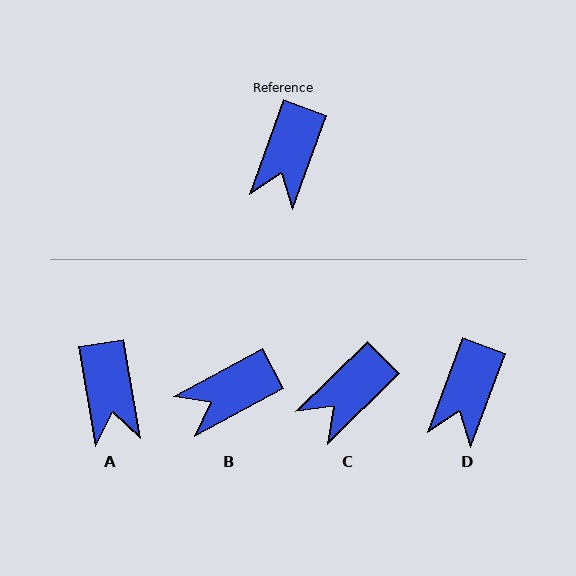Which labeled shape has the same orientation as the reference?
D.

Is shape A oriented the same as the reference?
No, it is off by about 29 degrees.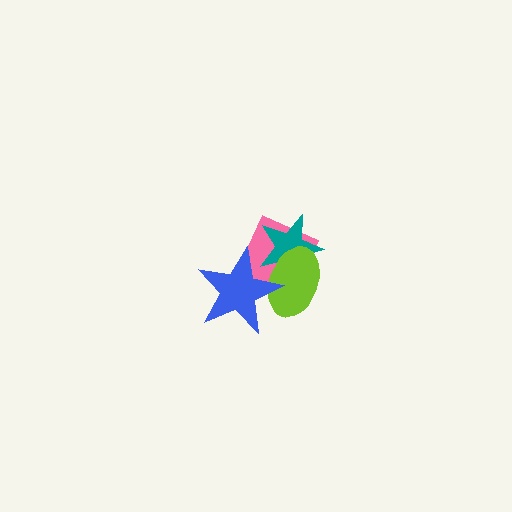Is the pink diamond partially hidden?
Yes, it is partially covered by another shape.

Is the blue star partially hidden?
No, no other shape covers it.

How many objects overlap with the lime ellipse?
3 objects overlap with the lime ellipse.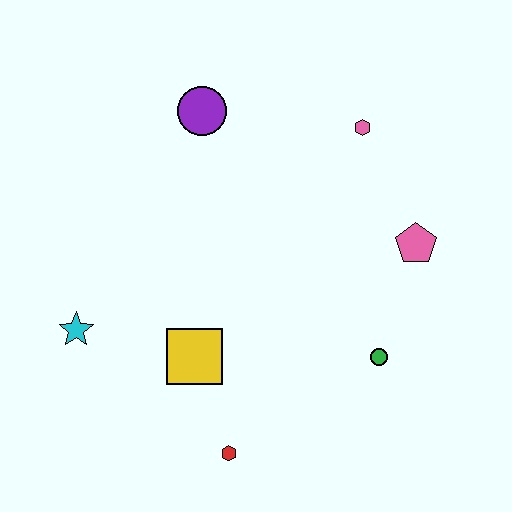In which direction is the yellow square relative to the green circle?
The yellow square is to the left of the green circle.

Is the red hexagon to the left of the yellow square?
No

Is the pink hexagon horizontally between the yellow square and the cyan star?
No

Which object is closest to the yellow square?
The red hexagon is closest to the yellow square.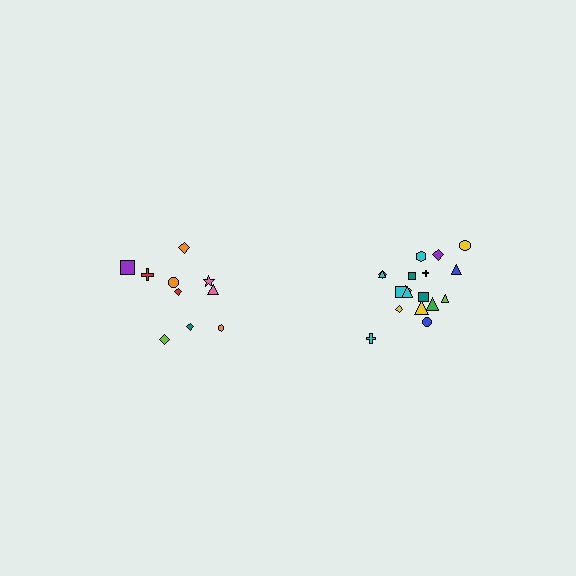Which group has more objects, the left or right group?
The right group.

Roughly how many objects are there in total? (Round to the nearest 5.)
Roughly 30 objects in total.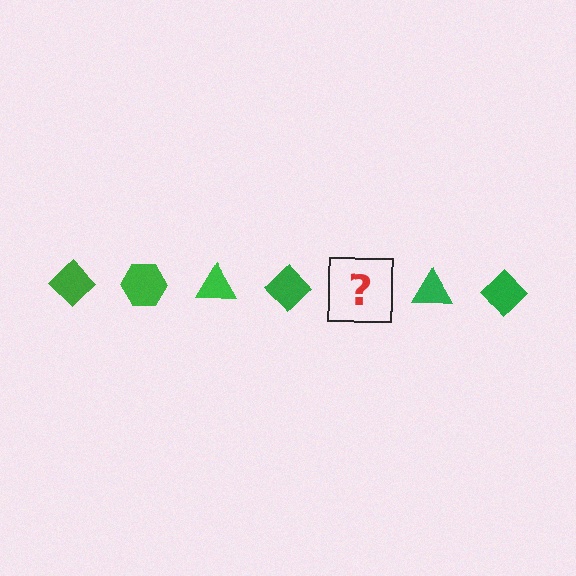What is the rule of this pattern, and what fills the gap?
The rule is that the pattern cycles through diamond, hexagon, triangle shapes in green. The gap should be filled with a green hexagon.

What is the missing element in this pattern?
The missing element is a green hexagon.